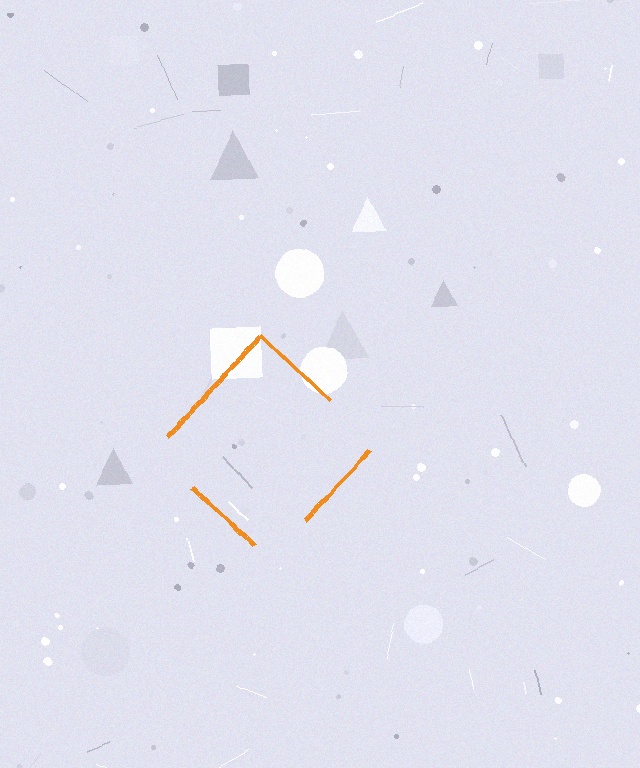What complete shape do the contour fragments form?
The contour fragments form a diamond.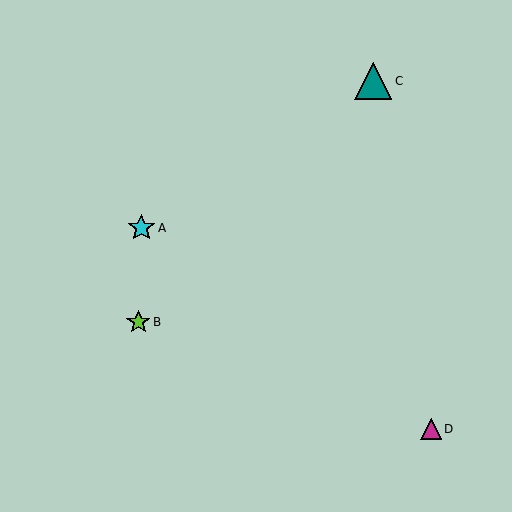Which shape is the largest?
The teal triangle (labeled C) is the largest.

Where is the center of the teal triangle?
The center of the teal triangle is at (373, 81).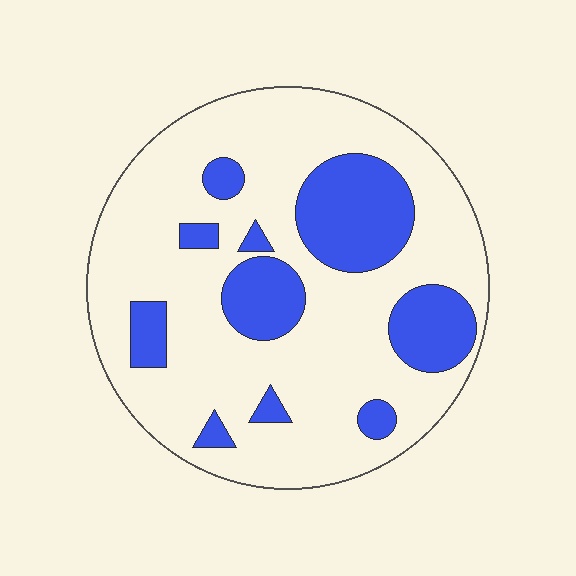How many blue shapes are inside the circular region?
10.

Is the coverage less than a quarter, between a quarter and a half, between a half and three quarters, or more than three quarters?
Less than a quarter.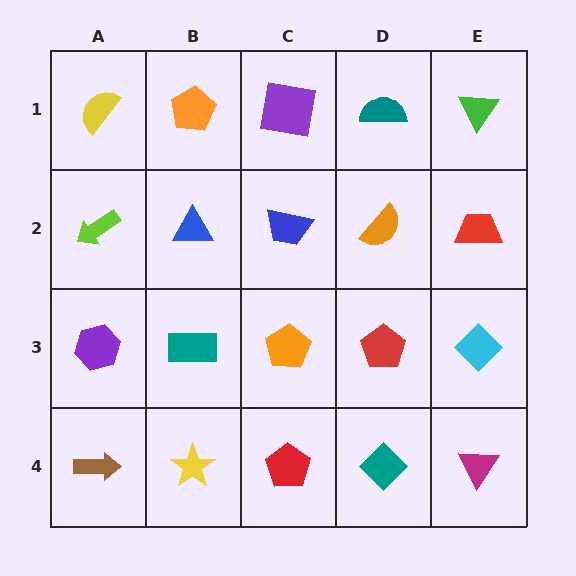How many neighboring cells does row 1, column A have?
2.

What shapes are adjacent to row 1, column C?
A blue trapezoid (row 2, column C), an orange pentagon (row 1, column B), a teal semicircle (row 1, column D).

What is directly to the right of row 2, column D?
A red trapezoid.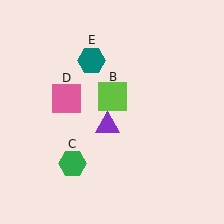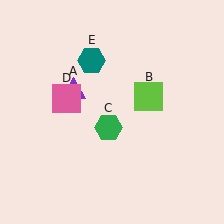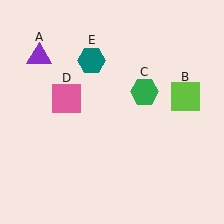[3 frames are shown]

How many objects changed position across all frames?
3 objects changed position: purple triangle (object A), lime square (object B), green hexagon (object C).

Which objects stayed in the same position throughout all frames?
Pink square (object D) and teal hexagon (object E) remained stationary.